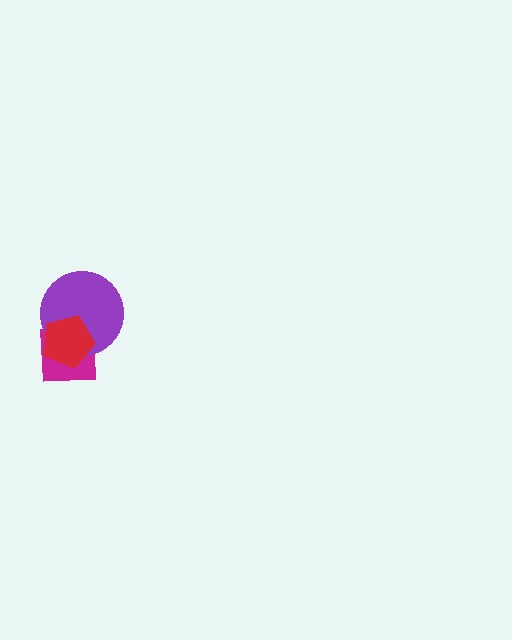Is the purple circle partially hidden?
Yes, it is partially covered by another shape.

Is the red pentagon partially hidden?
No, no other shape covers it.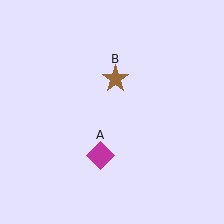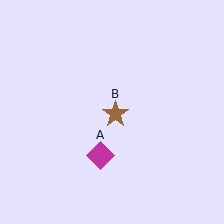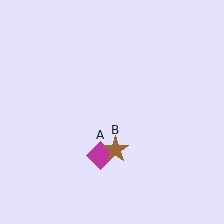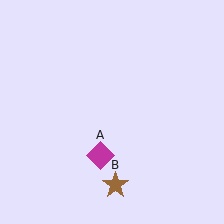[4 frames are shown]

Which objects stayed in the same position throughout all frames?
Magenta diamond (object A) remained stationary.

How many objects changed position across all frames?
1 object changed position: brown star (object B).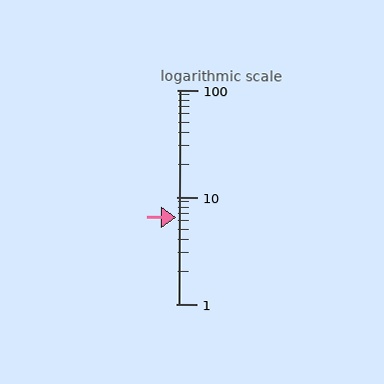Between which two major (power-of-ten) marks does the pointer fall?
The pointer is between 1 and 10.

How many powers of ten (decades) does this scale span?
The scale spans 2 decades, from 1 to 100.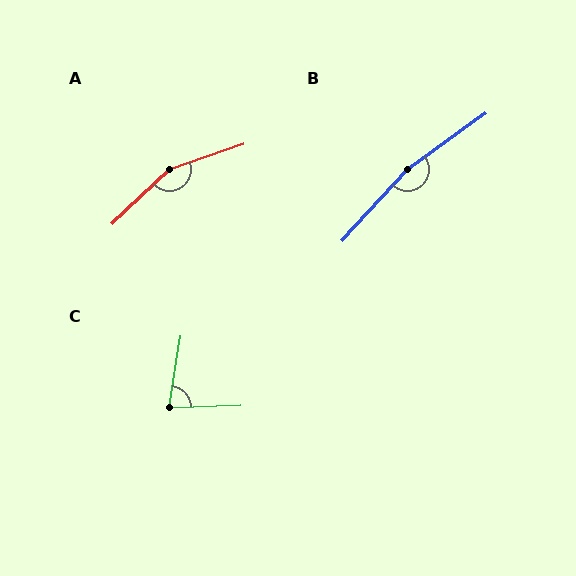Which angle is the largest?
B, at approximately 168 degrees.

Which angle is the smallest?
C, at approximately 79 degrees.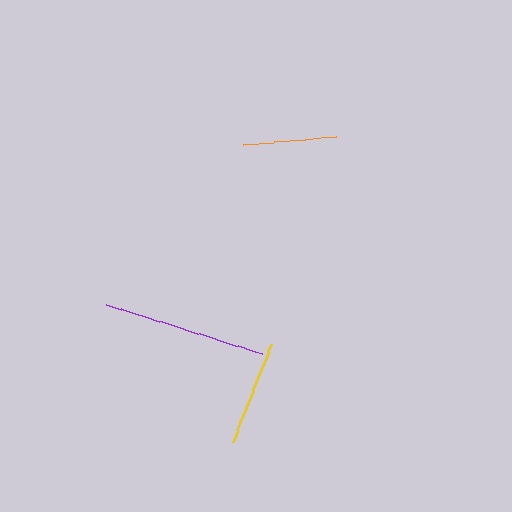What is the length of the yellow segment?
The yellow segment is approximately 105 pixels long.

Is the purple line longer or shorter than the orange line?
The purple line is longer than the orange line.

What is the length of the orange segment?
The orange segment is approximately 94 pixels long.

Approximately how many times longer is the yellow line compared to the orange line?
The yellow line is approximately 1.1 times the length of the orange line.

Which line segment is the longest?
The purple line is the longest at approximately 163 pixels.